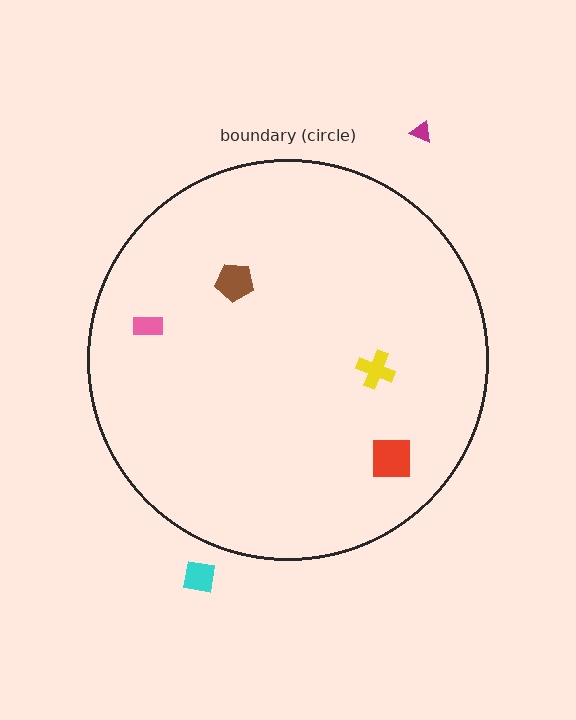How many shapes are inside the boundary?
4 inside, 2 outside.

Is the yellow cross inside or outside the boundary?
Inside.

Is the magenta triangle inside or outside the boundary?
Outside.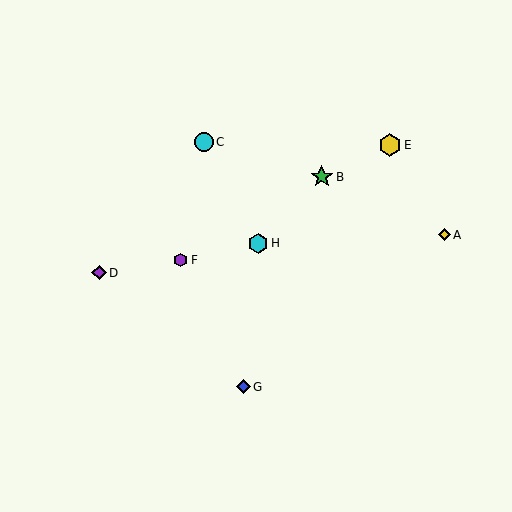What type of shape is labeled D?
Shape D is a purple diamond.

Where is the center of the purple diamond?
The center of the purple diamond is at (99, 273).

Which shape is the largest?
The yellow hexagon (labeled E) is the largest.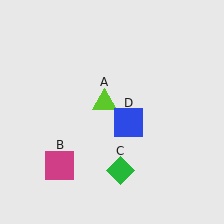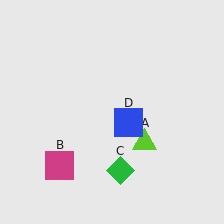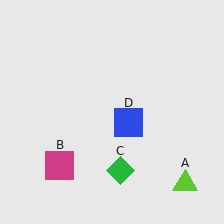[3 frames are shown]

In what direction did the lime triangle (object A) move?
The lime triangle (object A) moved down and to the right.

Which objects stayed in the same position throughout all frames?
Magenta square (object B) and green diamond (object C) and blue square (object D) remained stationary.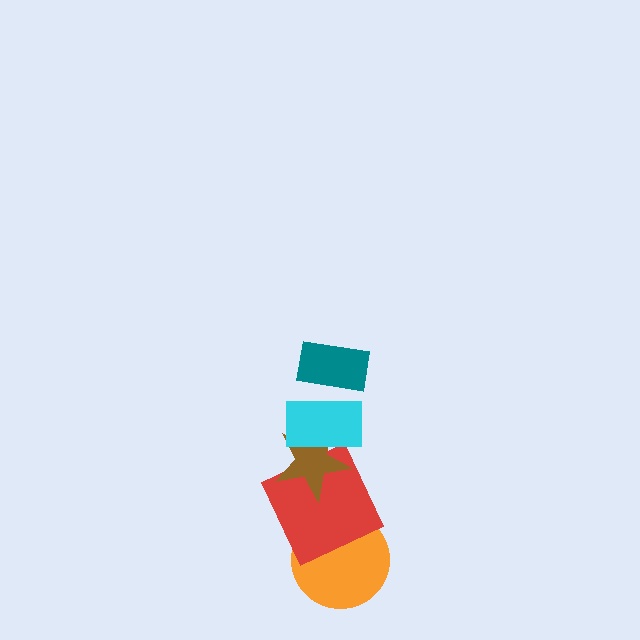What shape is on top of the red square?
The brown star is on top of the red square.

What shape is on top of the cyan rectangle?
The teal rectangle is on top of the cyan rectangle.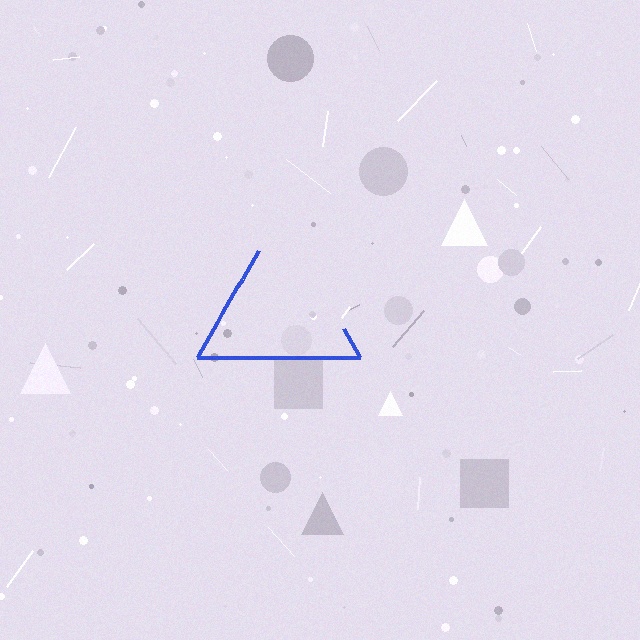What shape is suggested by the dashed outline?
The dashed outline suggests a triangle.